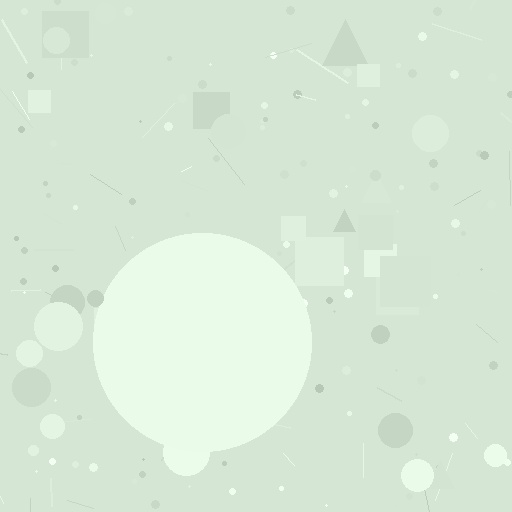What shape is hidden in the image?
A circle is hidden in the image.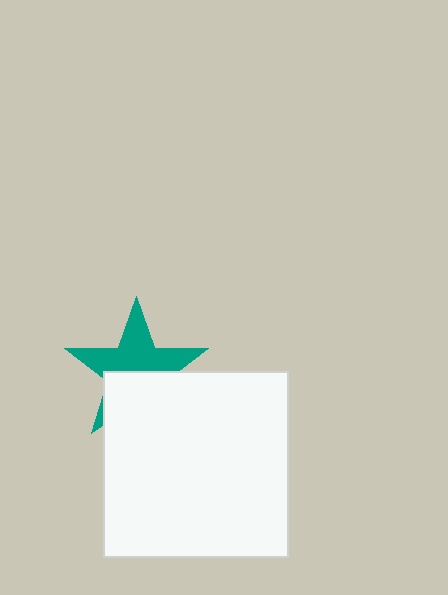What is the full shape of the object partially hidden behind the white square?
The partially hidden object is a teal star.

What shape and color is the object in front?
The object in front is a white square.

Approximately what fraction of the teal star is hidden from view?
Roughly 43% of the teal star is hidden behind the white square.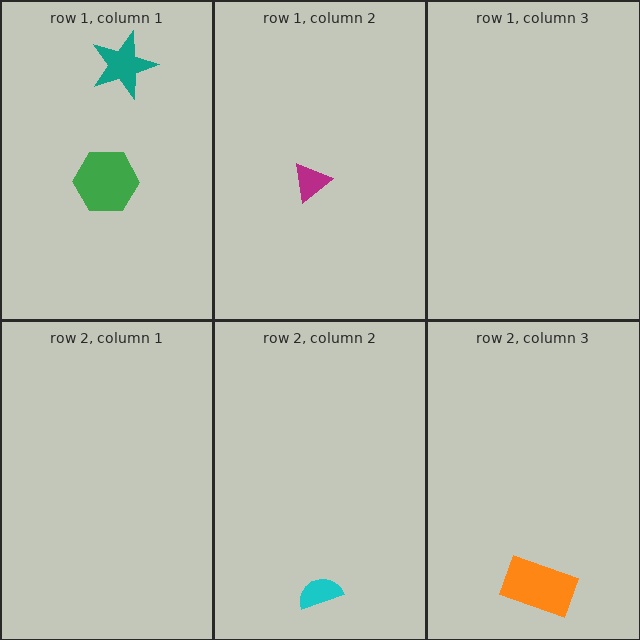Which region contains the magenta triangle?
The row 1, column 2 region.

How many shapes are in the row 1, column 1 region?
2.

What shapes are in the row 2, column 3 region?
The orange rectangle.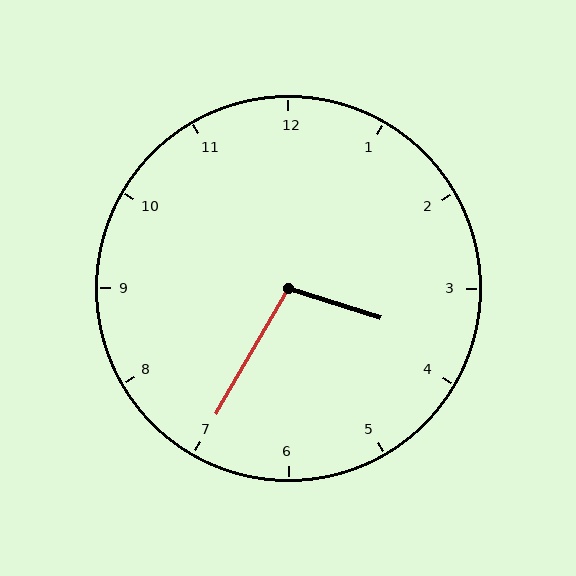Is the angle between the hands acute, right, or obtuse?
It is obtuse.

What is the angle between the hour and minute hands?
Approximately 102 degrees.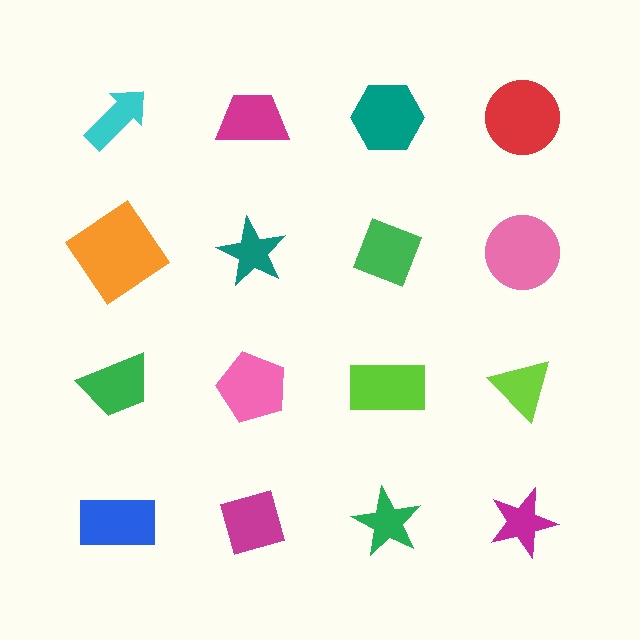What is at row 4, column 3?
A green star.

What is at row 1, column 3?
A teal hexagon.